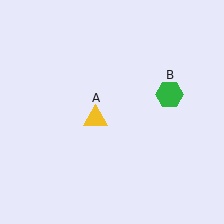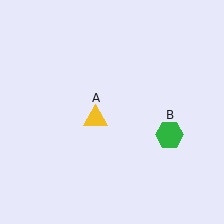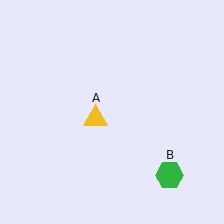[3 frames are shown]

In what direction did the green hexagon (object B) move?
The green hexagon (object B) moved down.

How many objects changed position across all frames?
1 object changed position: green hexagon (object B).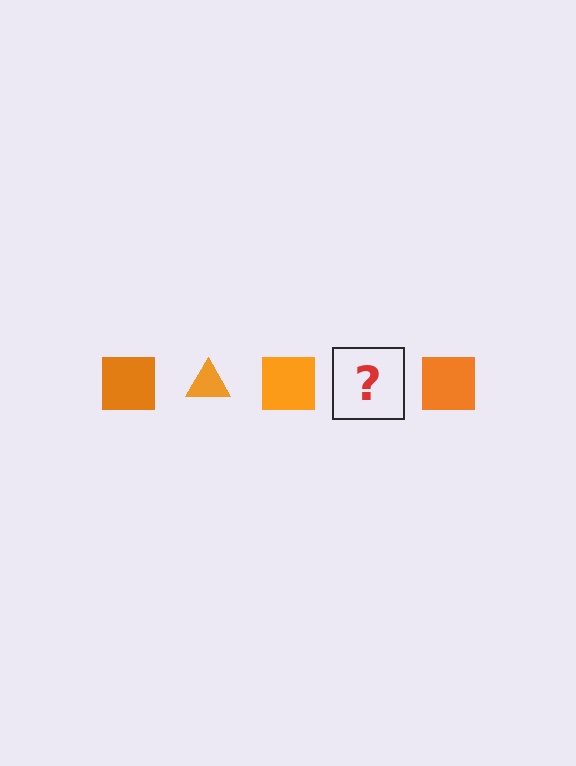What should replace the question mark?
The question mark should be replaced with an orange triangle.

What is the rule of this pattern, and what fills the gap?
The rule is that the pattern cycles through square, triangle shapes in orange. The gap should be filled with an orange triangle.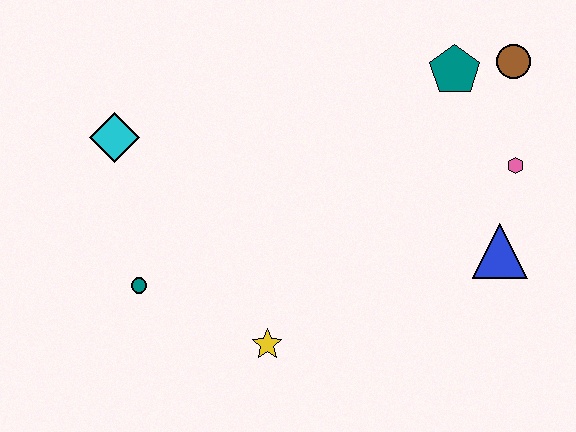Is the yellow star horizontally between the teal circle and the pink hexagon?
Yes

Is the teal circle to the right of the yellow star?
No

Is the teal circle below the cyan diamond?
Yes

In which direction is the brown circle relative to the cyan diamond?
The brown circle is to the right of the cyan diamond.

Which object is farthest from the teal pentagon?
The teal circle is farthest from the teal pentagon.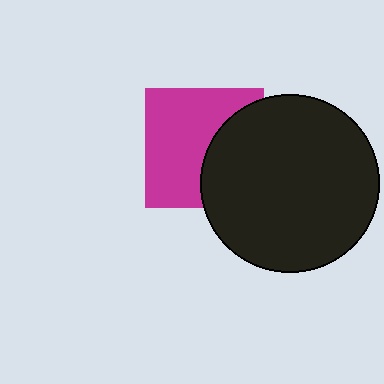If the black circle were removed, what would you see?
You would see the complete magenta square.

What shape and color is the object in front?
The object in front is a black circle.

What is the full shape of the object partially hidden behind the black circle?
The partially hidden object is a magenta square.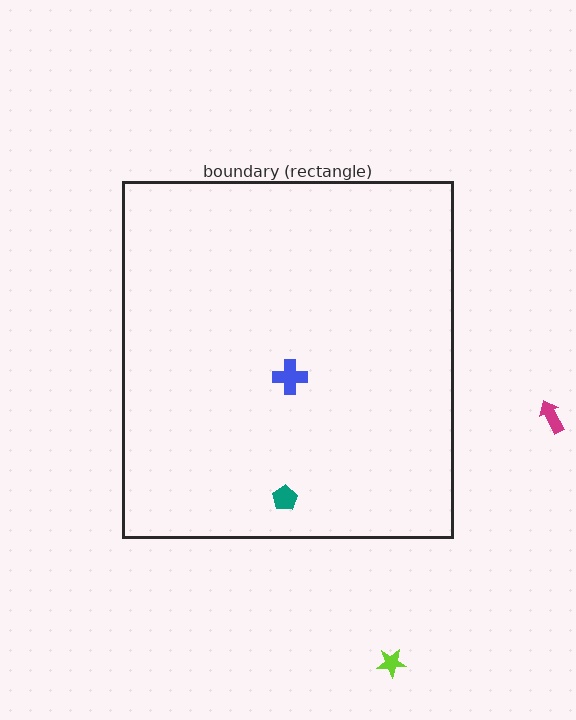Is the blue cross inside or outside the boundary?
Inside.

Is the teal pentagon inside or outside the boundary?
Inside.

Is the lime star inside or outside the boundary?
Outside.